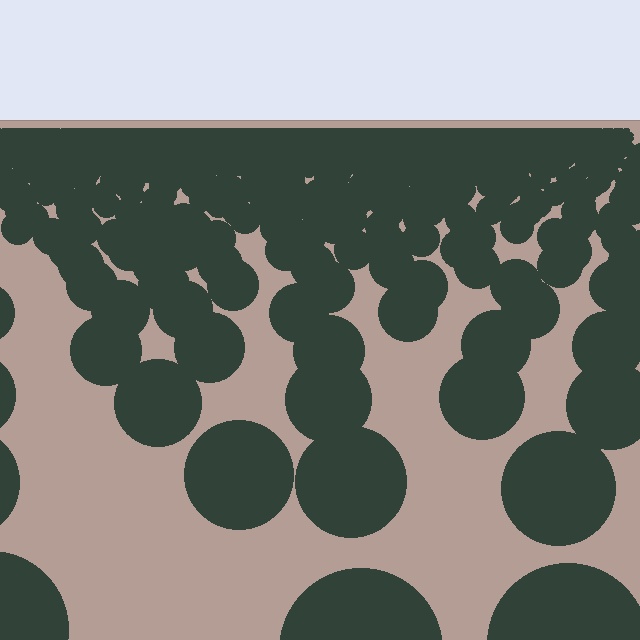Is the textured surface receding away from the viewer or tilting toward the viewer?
The surface is receding away from the viewer. Texture elements get smaller and denser toward the top.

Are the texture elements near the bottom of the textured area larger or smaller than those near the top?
Larger. Near the bottom, elements are closer to the viewer and appear at a bigger on-screen size.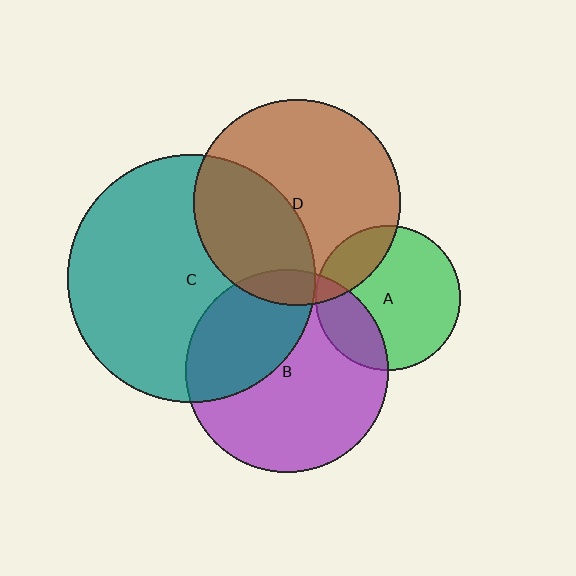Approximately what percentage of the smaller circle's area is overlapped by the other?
Approximately 25%.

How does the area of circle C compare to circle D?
Approximately 1.4 times.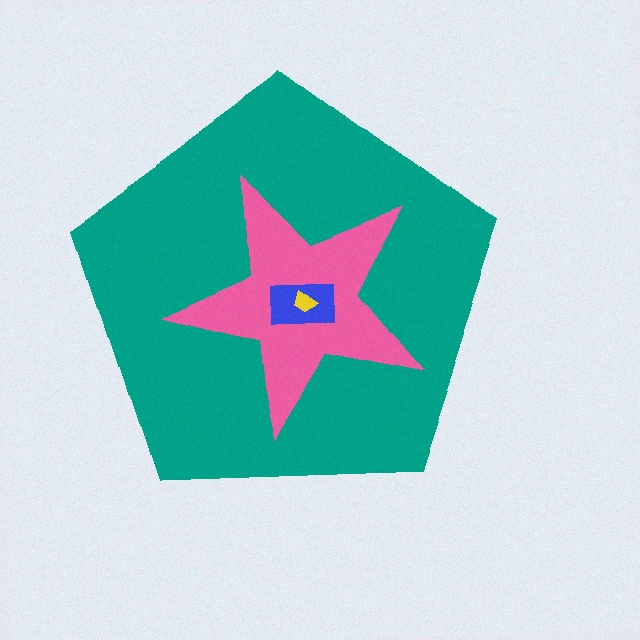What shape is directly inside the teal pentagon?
The pink star.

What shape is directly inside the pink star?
The blue rectangle.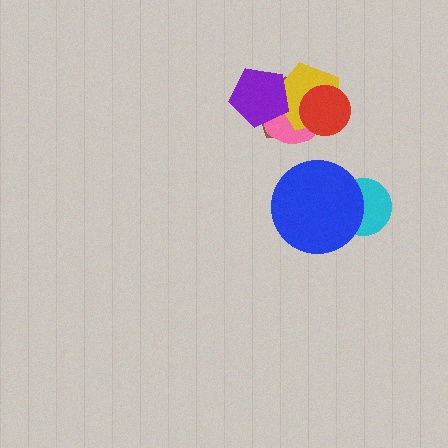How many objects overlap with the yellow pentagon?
4 objects overlap with the yellow pentagon.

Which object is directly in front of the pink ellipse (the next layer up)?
The yellow pentagon is directly in front of the pink ellipse.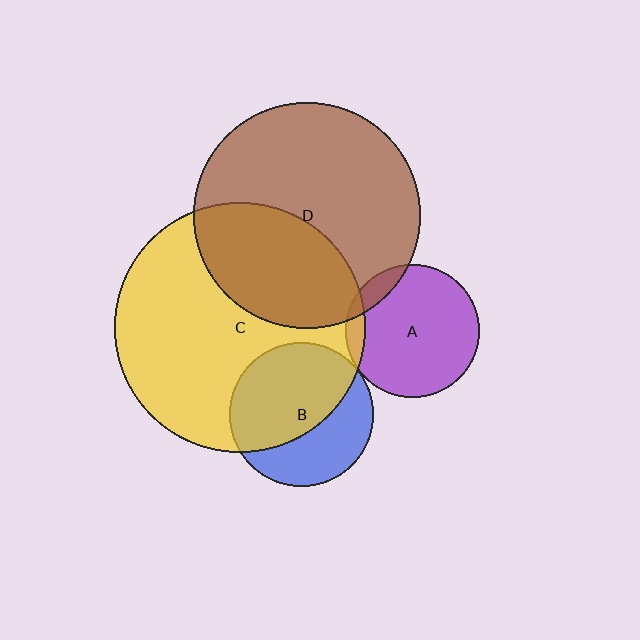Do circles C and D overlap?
Yes.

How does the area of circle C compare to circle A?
Approximately 3.5 times.